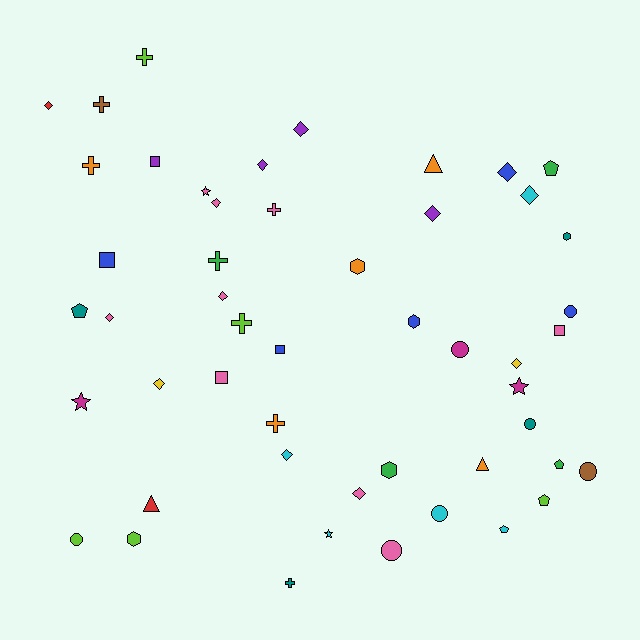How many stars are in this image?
There are 4 stars.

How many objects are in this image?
There are 50 objects.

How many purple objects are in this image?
There are 4 purple objects.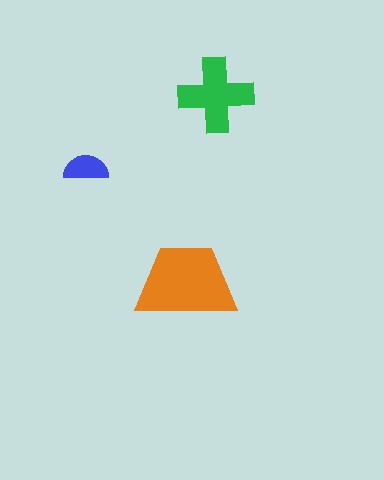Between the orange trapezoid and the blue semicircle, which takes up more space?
The orange trapezoid.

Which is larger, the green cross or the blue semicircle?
The green cross.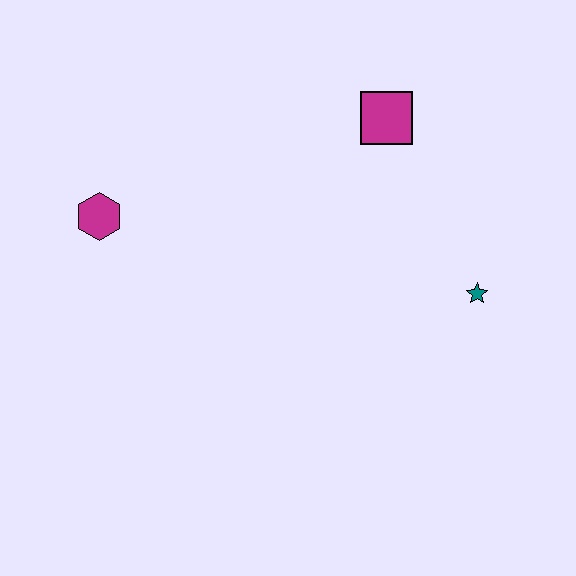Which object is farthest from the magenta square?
The magenta hexagon is farthest from the magenta square.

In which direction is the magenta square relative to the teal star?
The magenta square is above the teal star.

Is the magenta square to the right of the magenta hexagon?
Yes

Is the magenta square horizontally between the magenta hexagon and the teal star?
Yes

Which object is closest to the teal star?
The magenta square is closest to the teal star.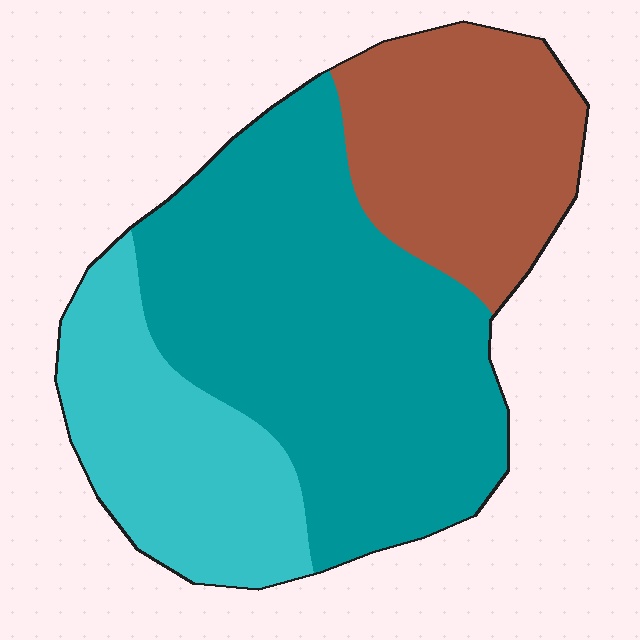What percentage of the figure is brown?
Brown takes up about one quarter (1/4) of the figure.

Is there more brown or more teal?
Teal.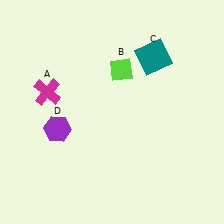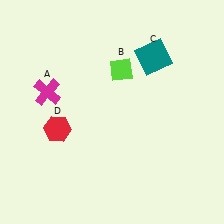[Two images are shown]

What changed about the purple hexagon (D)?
In Image 1, D is purple. In Image 2, it changed to red.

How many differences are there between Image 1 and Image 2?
There is 1 difference between the two images.